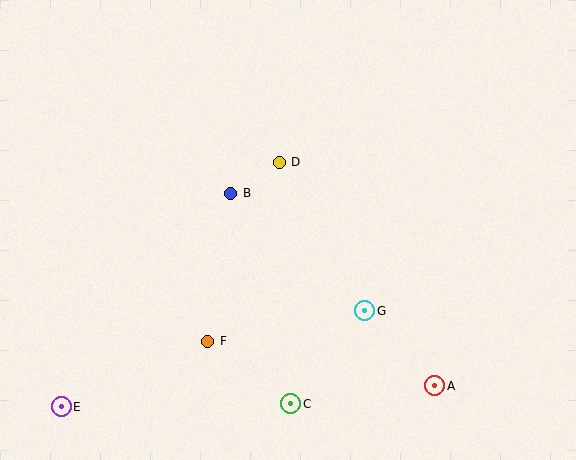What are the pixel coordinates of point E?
Point E is at (61, 407).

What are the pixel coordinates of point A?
Point A is at (435, 386).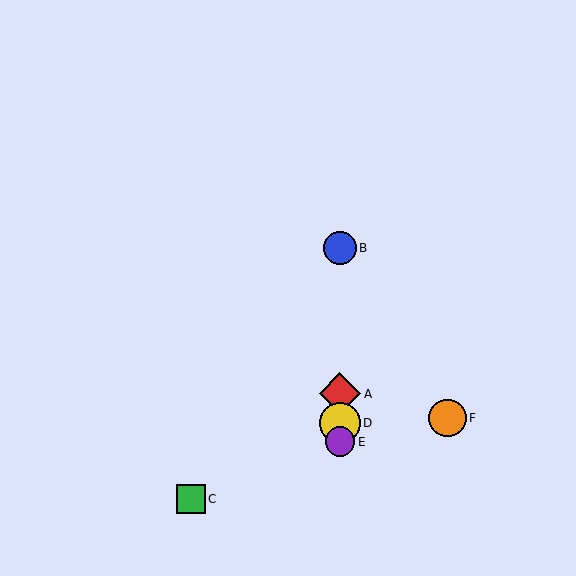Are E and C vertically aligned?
No, E is at x≈340 and C is at x≈191.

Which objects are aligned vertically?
Objects A, B, D, E are aligned vertically.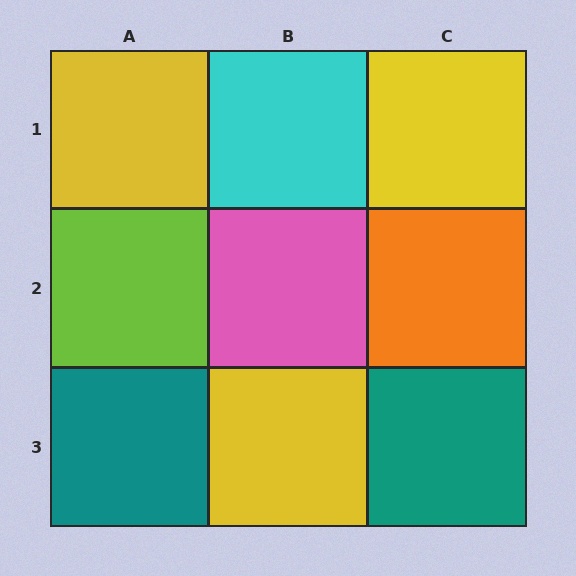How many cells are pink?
1 cell is pink.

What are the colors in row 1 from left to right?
Yellow, cyan, yellow.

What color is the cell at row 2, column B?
Pink.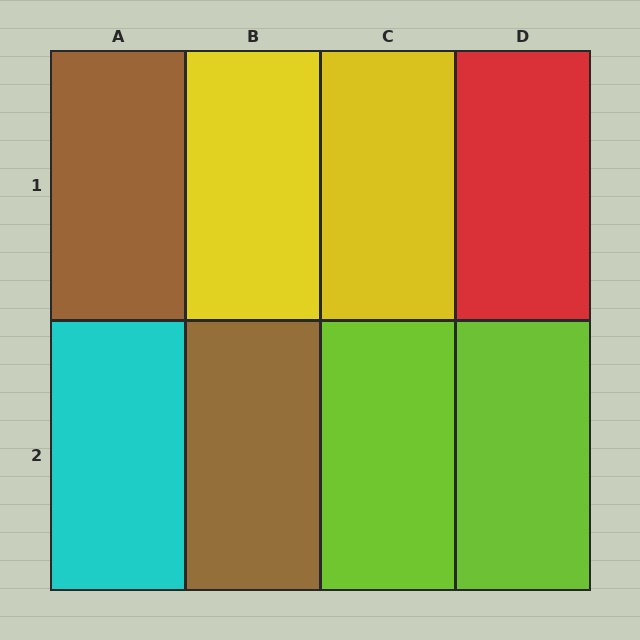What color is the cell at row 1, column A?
Brown.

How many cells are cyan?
1 cell is cyan.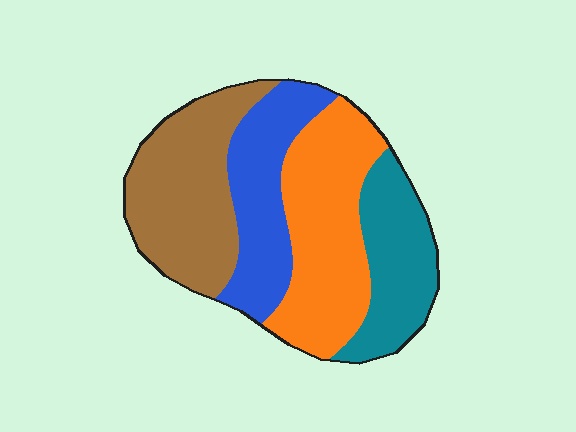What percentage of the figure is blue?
Blue takes up between a sixth and a third of the figure.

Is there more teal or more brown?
Brown.